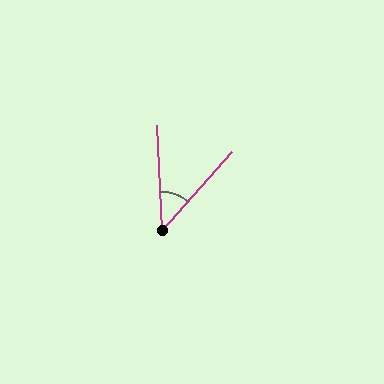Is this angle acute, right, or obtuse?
It is acute.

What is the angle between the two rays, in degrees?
Approximately 44 degrees.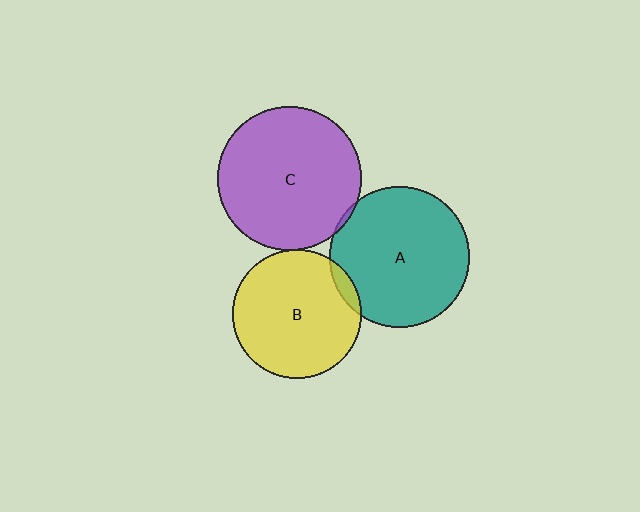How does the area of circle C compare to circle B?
Approximately 1.3 times.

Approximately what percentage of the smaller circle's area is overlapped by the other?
Approximately 5%.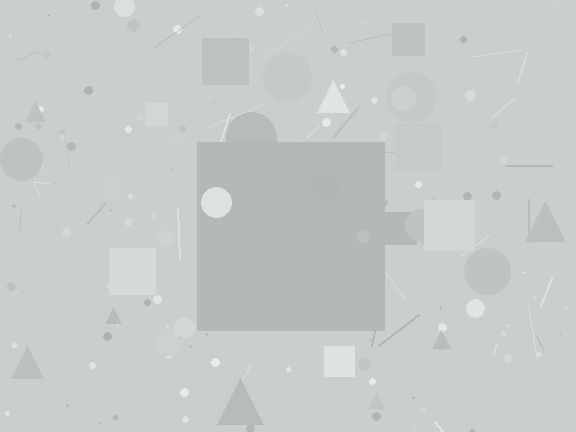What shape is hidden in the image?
A square is hidden in the image.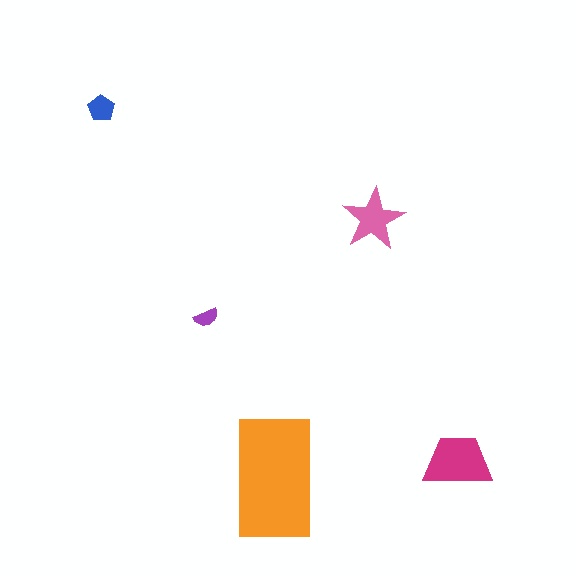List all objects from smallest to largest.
The purple semicircle, the blue pentagon, the pink star, the magenta trapezoid, the orange rectangle.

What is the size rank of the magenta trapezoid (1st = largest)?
2nd.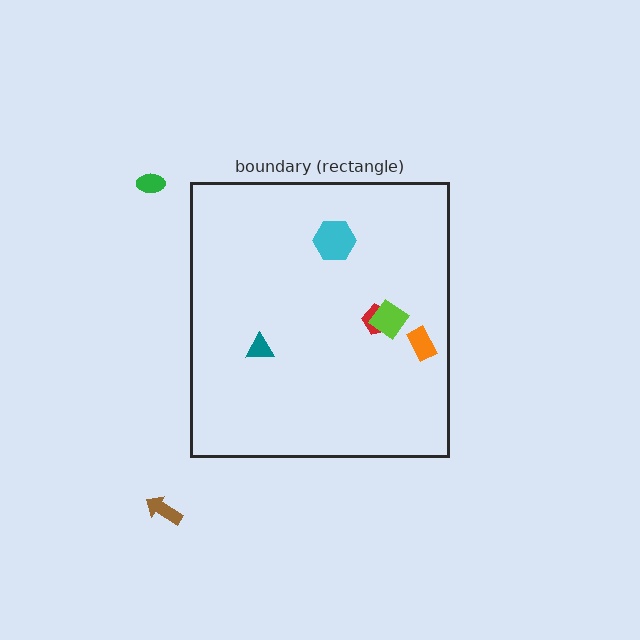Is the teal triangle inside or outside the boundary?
Inside.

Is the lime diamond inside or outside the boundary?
Inside.